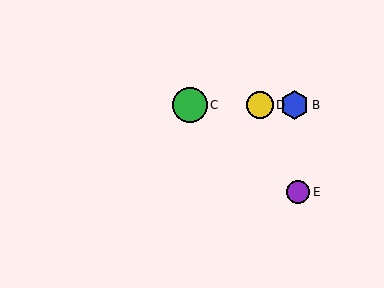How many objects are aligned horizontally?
4 objects (A, B, C, D) are aligned horizontally.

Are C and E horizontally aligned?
No, C is at y≈105 and E is at y≈192.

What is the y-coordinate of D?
Object D is at y≈105.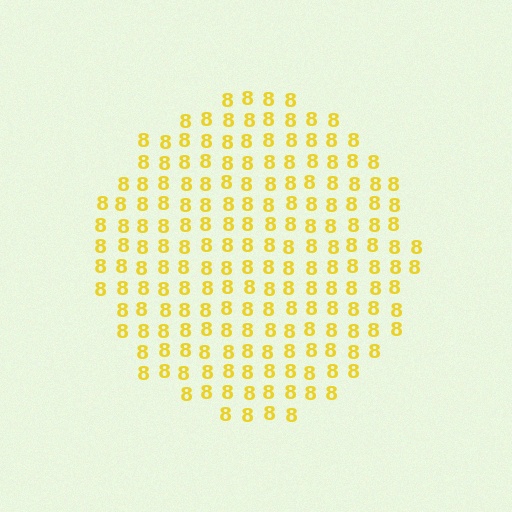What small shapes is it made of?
It is made of small digit 8's.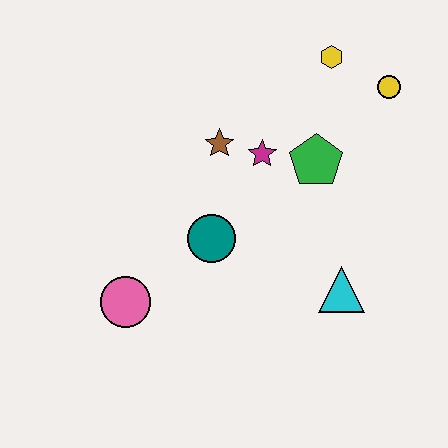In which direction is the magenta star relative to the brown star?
The magenta star is to the right of the brown star.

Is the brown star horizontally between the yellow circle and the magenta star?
No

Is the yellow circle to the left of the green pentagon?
No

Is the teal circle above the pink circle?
Yes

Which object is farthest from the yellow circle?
The pink circle is farthest from the yellow circle.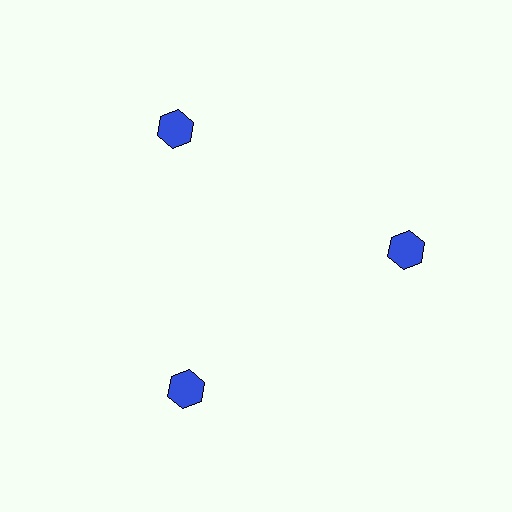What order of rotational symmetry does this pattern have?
This pattern has 3-fold rotational symmetry.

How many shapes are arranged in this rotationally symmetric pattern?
There are 3 shapes, arranged in 3 groups of 1.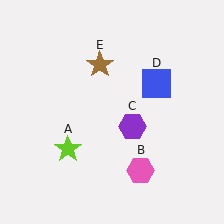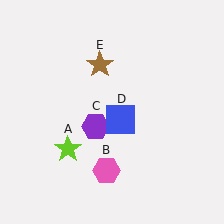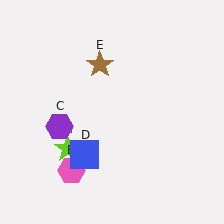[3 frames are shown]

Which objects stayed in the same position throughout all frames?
Lime star (object A) and brown star (object E) remained stationary.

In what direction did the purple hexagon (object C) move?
The purple hexagon (object C) moved left.